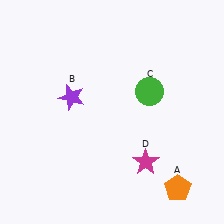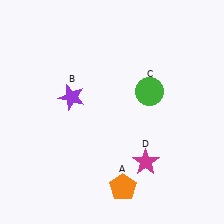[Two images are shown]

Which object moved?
The orange pentagon (A) moved left.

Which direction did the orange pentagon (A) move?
The orange pentagon (A) moved left.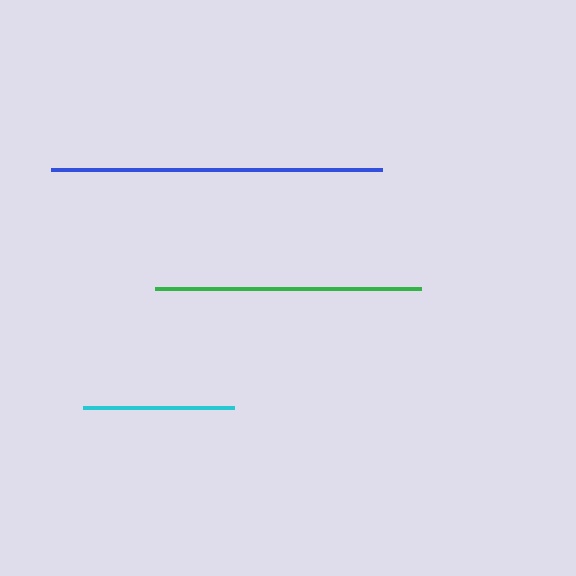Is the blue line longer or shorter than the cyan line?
The blue line is longer than the cyan line.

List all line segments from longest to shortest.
From longest to shortest: blue, green, cyan.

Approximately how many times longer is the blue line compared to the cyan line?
The blue line is approximately 2.2 times the length of the cyan line.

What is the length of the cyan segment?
The cyan segment is approximately 151 pixels long.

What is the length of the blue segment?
The blue segment is approximately 330 pixels long.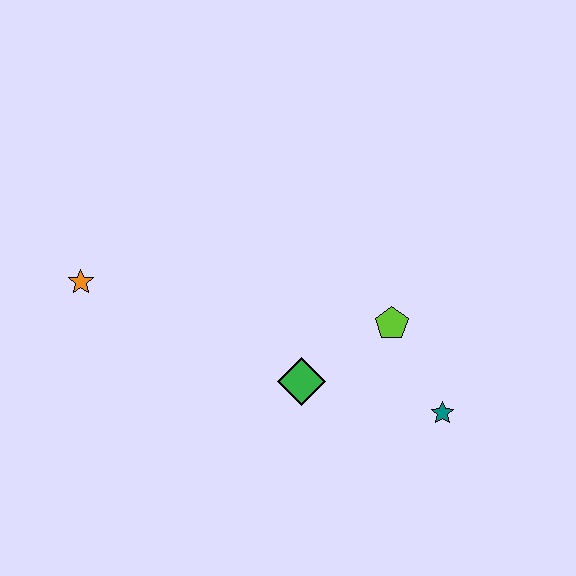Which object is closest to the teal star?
The lime pentagon is closest to the teal star.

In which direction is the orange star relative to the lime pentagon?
The orange star is to the left of the lime pentagon.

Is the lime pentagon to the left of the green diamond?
No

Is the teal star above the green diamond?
No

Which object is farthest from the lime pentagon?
The orange star is farthest from the lime pentagon.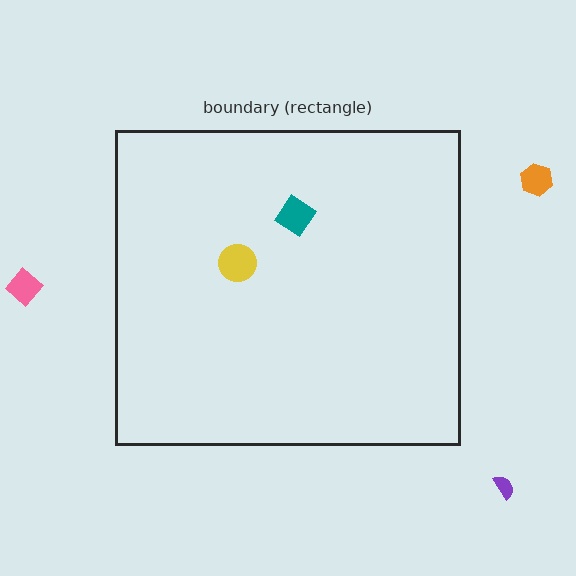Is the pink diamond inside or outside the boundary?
Outside.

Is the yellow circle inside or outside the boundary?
Inside.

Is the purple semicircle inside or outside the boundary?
Outside.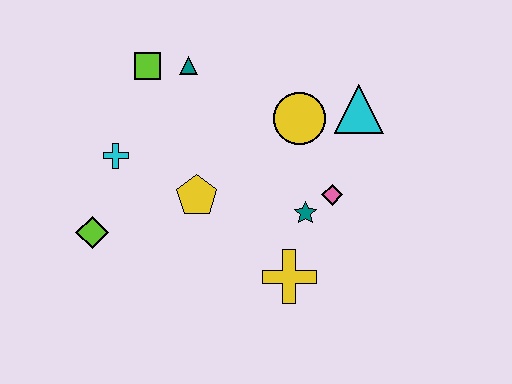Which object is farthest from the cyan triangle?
The lime diamond is farthest from the cyan triangle.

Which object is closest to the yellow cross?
The teal star is closest to the yellow cross.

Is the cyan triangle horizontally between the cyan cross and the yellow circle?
No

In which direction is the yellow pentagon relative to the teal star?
The yellow pentagon is to the left of the teal star.